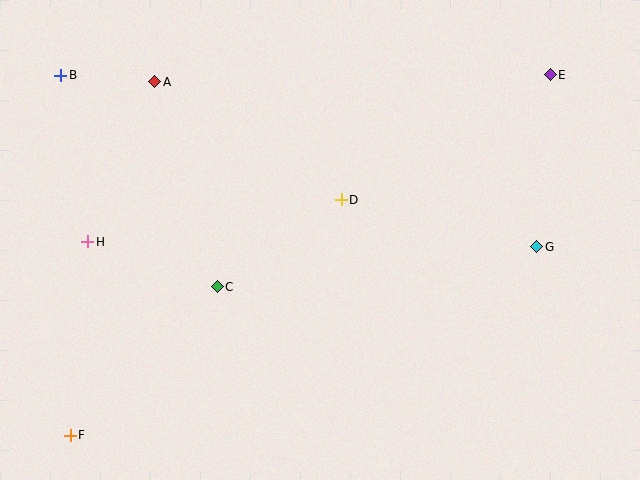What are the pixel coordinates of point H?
Point H is at (88, 242).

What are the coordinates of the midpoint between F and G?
The midpoint between F and G is at (304, 341).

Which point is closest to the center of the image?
Point D at (341, 200) is closest to the center.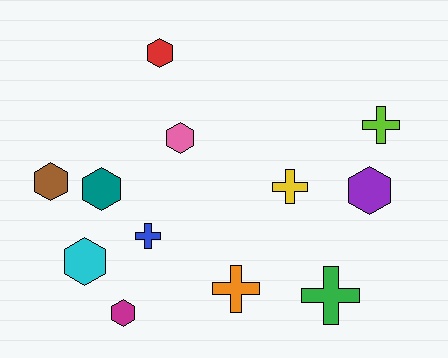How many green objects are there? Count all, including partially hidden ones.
There is 1 green object.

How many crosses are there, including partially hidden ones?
There are 5 crosses.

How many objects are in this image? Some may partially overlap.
There are 12 objects.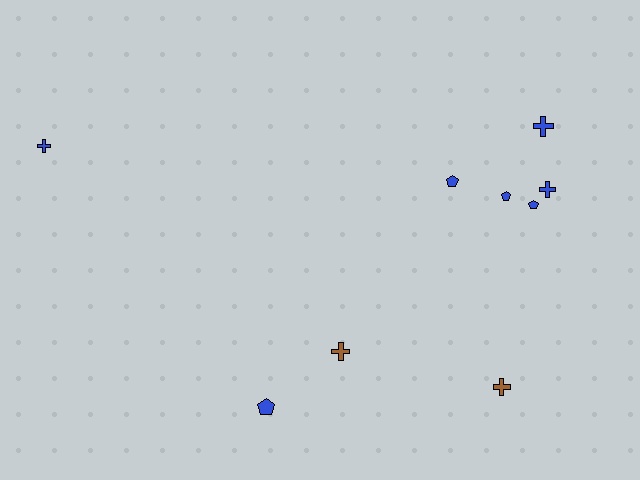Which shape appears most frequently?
Cross, with 5 objects.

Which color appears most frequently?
Blue, with 7 objects.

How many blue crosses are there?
There are 3 blue crosses.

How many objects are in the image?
There are 9 objects.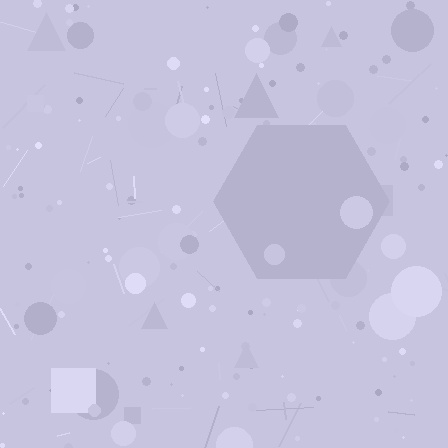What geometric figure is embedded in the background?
A hexagon is embedded in the background.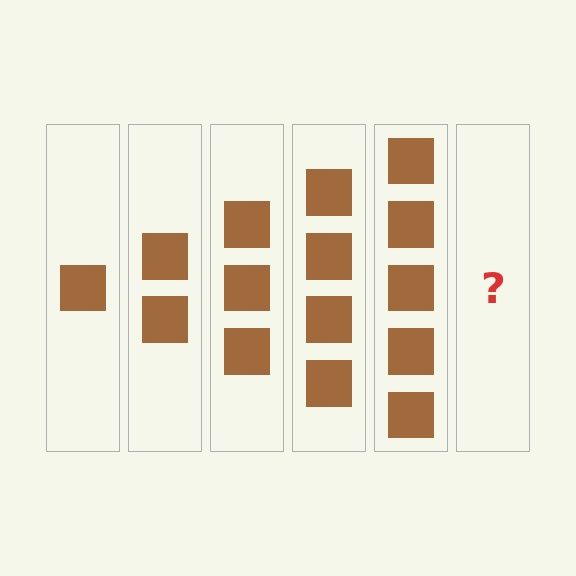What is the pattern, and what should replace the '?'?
The pattern is that each step adds one more square. The '?' should be 6 squares.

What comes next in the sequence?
The next element should be 6 squares.